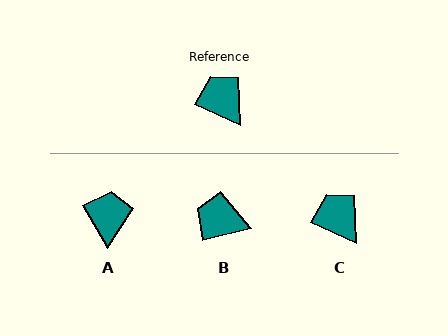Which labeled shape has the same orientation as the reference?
C.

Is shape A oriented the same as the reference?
No, it is off by about 35 degrees.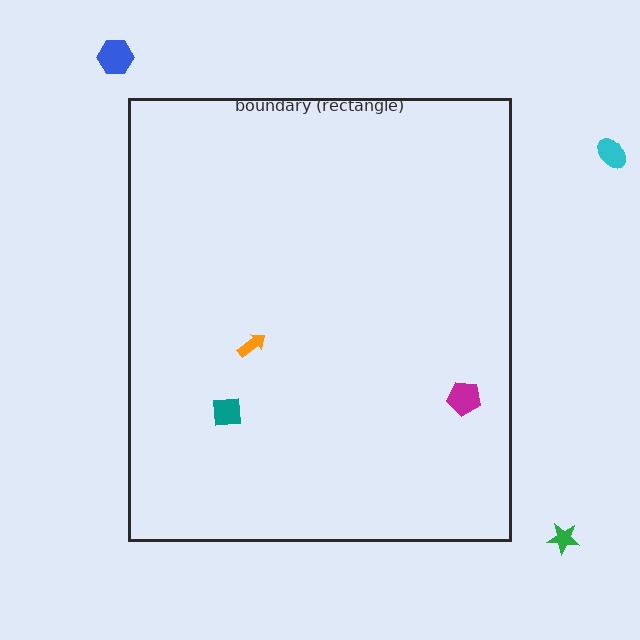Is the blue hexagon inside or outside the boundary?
Outside.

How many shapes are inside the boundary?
3 inside, 3 outside.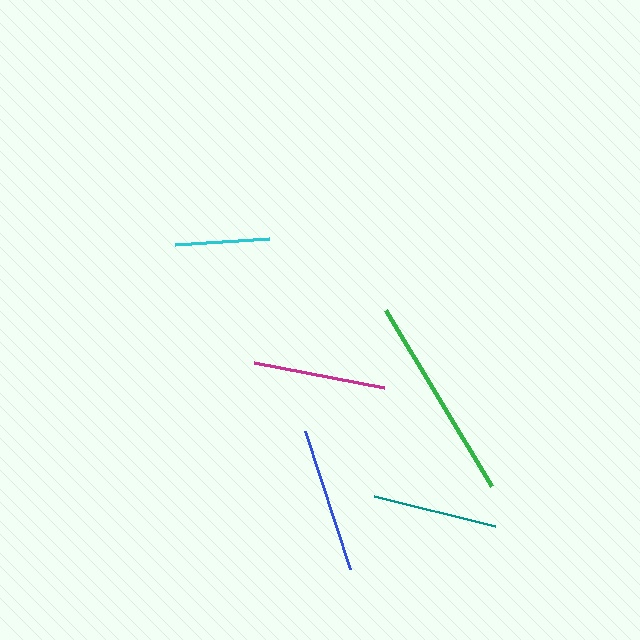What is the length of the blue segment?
The blue segment is approximately 145 pixels long.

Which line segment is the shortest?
The cyan line is the shortest at approximately 94 pixels.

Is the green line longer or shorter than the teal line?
The green line is longer than the teal line.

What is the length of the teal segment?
The teal segment is approximately 124 pixels long.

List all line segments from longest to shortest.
From longest to shortest: green, blue, magenta, teal, cyan.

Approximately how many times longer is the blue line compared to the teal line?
The blue line is approximately 1.2 times the length of the teal line.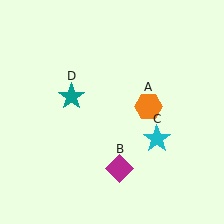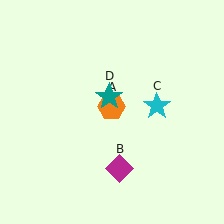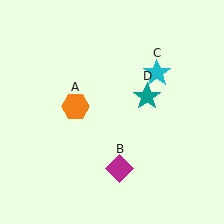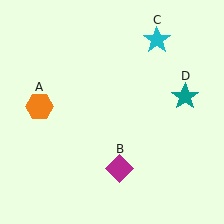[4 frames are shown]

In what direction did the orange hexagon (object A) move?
The orange hexagon (object A) moved left.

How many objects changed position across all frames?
3 objects changed position: orange hexagon (object A), cyan star (object C), teal star (object D).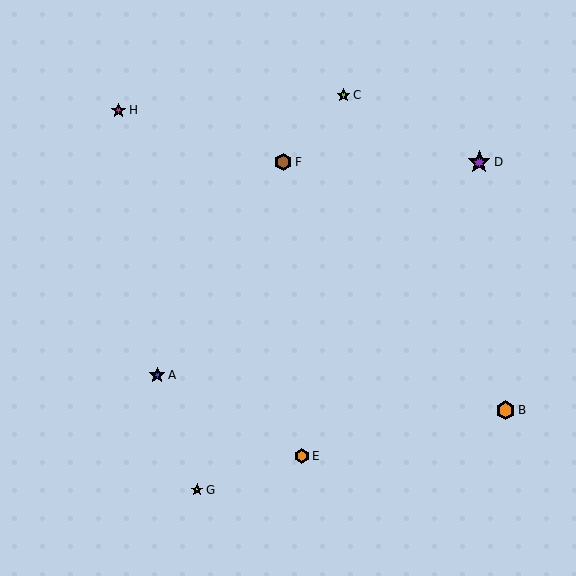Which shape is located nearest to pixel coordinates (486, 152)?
The purple star (labeled D) at (479, 162) is nearest to that location.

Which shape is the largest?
The purple star (labeled D) is the largest.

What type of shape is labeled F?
Shape F is a brown hexagon.